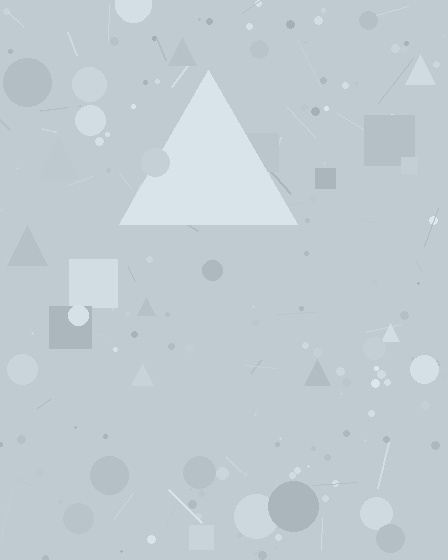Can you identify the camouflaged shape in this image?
The camouflaged shape is a triangle.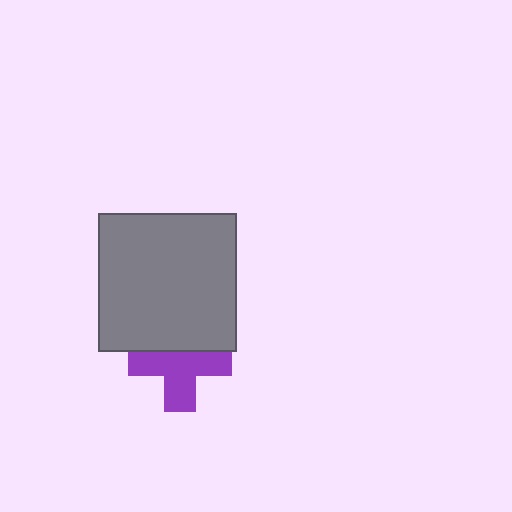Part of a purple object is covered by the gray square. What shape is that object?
It is a cross.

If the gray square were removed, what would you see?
You would see the complete purple cross.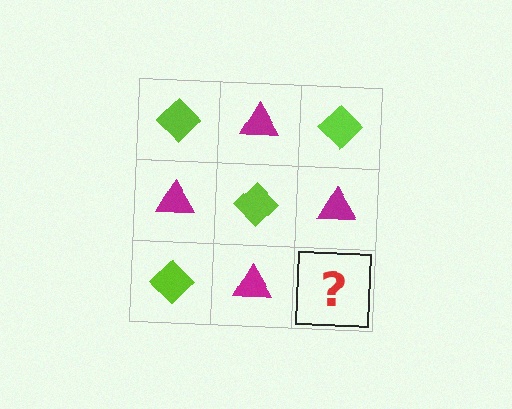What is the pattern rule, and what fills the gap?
The rule is that it alternates lime diamond and magenta triangle in a checkerboard pattern. The gap should be filled with a lime diamond.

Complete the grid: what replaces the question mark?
The question mark should be replaced with a lime diamond.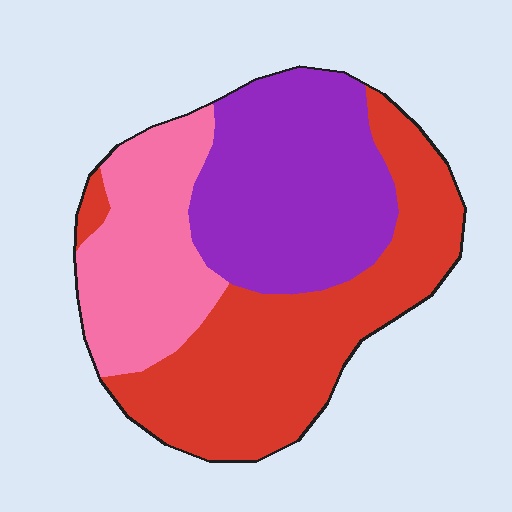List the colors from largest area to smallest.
From largest to smallest: red, purple, pink.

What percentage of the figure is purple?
Purple takes up about one third (1/3) of the figure.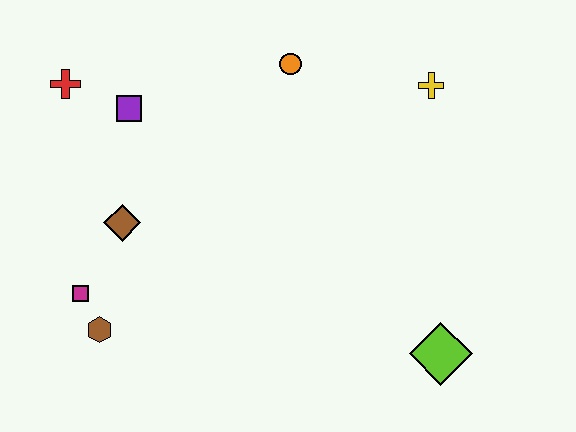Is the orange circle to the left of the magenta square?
No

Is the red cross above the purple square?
Yes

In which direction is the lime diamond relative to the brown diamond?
The lime diamond is to the right of the brown diamond.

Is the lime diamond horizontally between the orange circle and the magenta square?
No